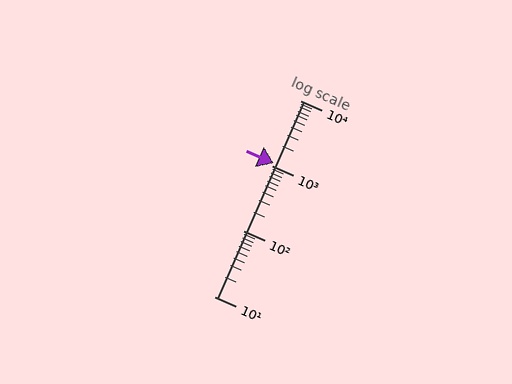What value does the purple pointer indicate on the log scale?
The pointer indicates approximately 1100.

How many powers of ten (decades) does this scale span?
The scale spans 3 decades, from 10 to 10000.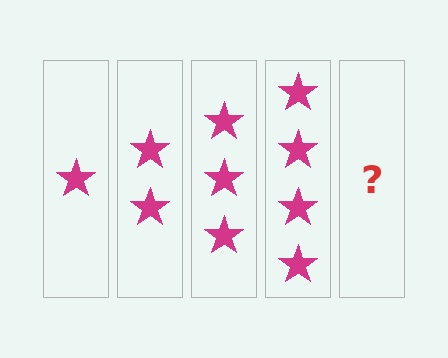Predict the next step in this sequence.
The next step is 5 stars.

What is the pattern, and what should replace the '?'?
The pattern is that each step adds one more star. The '?' should be 5 stars.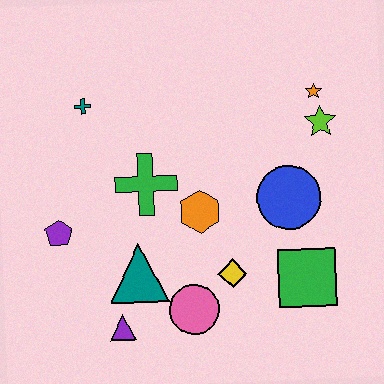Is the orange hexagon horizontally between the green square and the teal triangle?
Yes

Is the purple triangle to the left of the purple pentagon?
No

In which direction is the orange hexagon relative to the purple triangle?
The orange hexagon is above the purple triangle.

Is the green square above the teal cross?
No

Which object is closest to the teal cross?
The green cross is closest to the teal cross.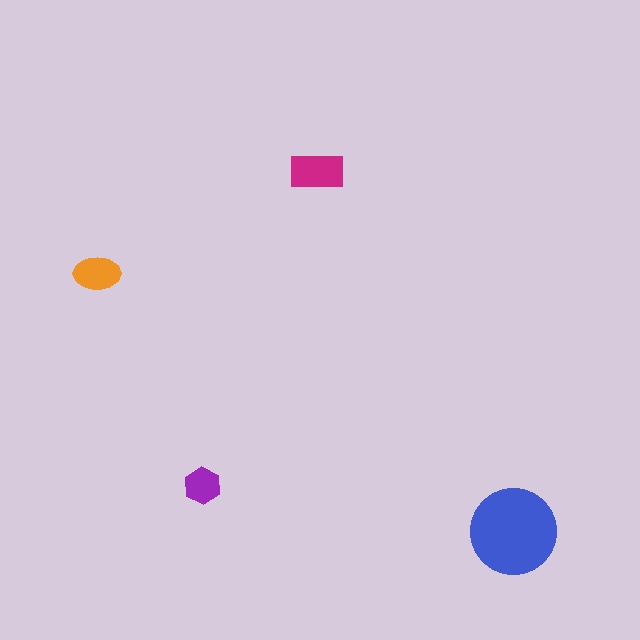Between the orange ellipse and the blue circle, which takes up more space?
The blue circle.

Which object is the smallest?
The purple hexagon.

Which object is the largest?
The blue circle.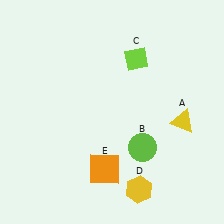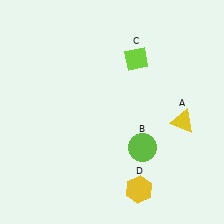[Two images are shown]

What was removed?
The orange square (E) was removed in Image 2.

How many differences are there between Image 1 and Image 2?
There is 1 difference between the two images.